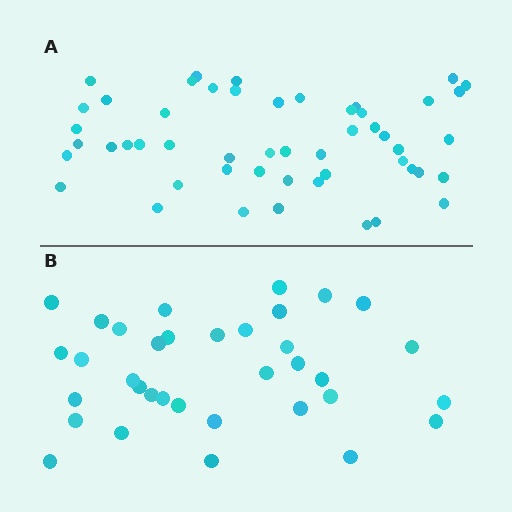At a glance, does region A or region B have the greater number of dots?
Region A (the top region) has more dots.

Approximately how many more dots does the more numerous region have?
Region A has approximately 15 more dots than region B.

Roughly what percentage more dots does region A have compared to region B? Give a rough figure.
About 45% more.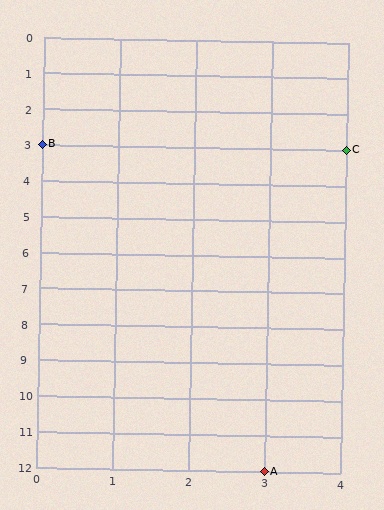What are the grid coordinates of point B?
Point B is at grid coordinates (0, 3).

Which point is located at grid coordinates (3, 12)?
Point A is at (3, 12).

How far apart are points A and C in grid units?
Points A and C are 1 column and 9 rows apart (about 9.1 grid units diagonally).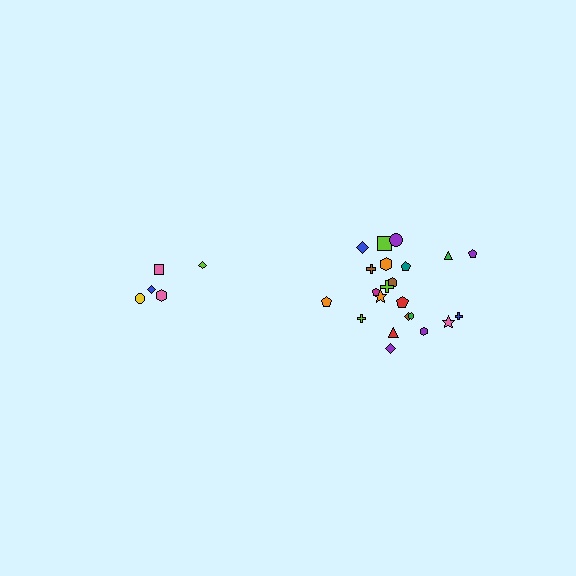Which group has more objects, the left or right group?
The right group.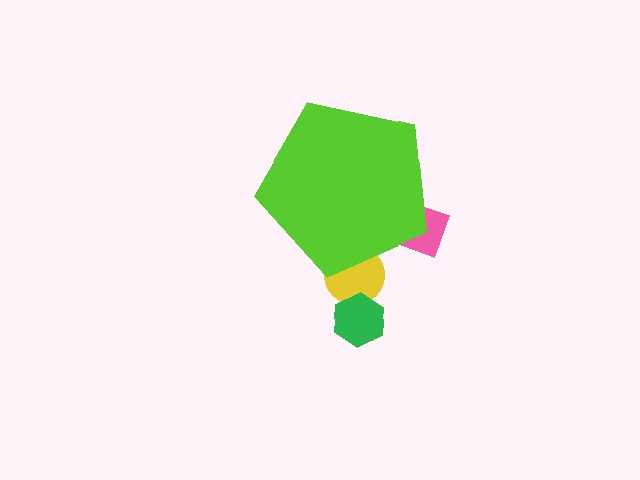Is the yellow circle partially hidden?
Yes, the yellow circle is partially hidden behind the lime pentagon.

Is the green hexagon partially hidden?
No, the green hexagon is fully visible.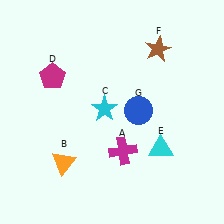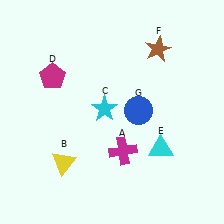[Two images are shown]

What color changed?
The triangle (B) changed from orange in Image 1 to yellow in Image 2.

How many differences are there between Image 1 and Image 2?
There is 1 difference between the two images.